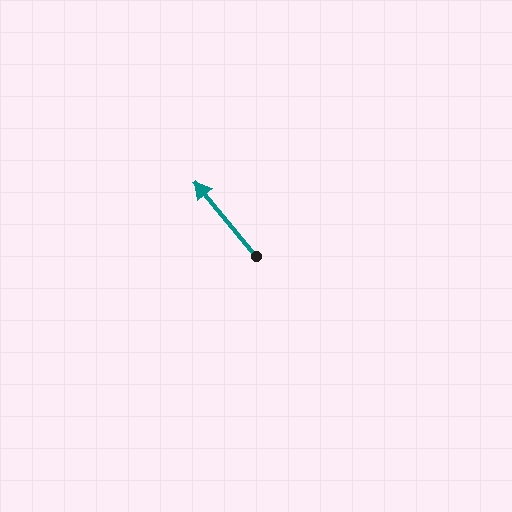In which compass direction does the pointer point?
Northwest.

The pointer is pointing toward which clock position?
Roughly 11 o'clock.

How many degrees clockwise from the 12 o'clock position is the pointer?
Approximately 320 degrees.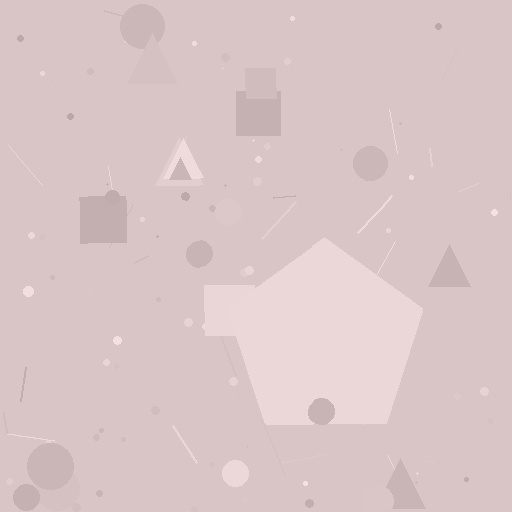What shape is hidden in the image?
A pentagon is hidden in the image.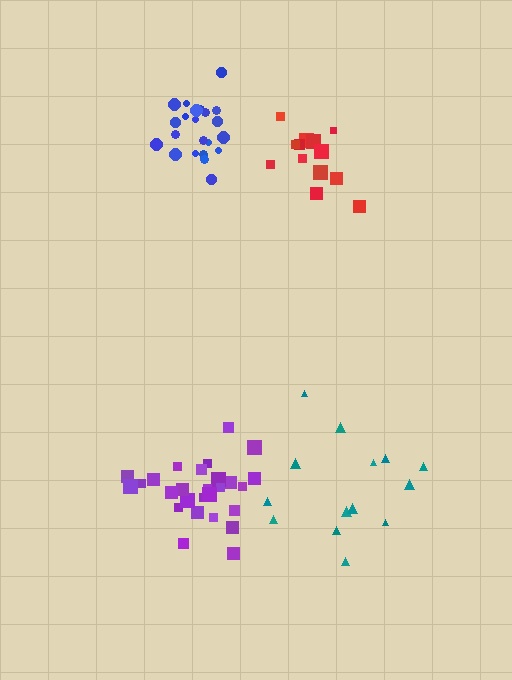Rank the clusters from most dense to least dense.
blue, purple, red, teal.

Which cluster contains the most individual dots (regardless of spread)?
Purple (27).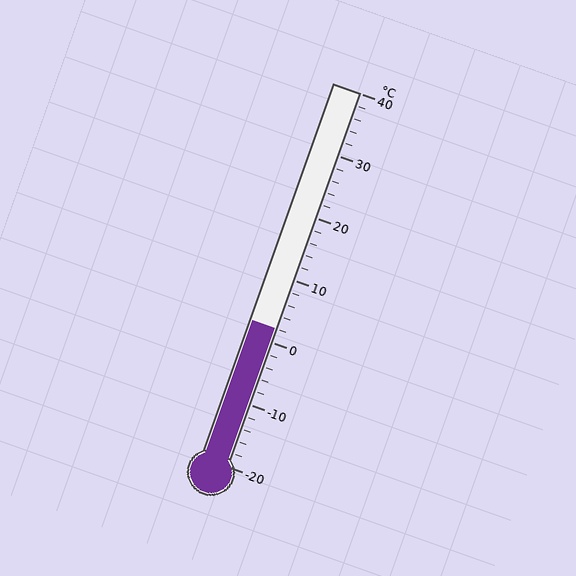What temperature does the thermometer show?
The thermometer shows approximately 2°C.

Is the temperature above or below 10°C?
The temperature is below 10°C.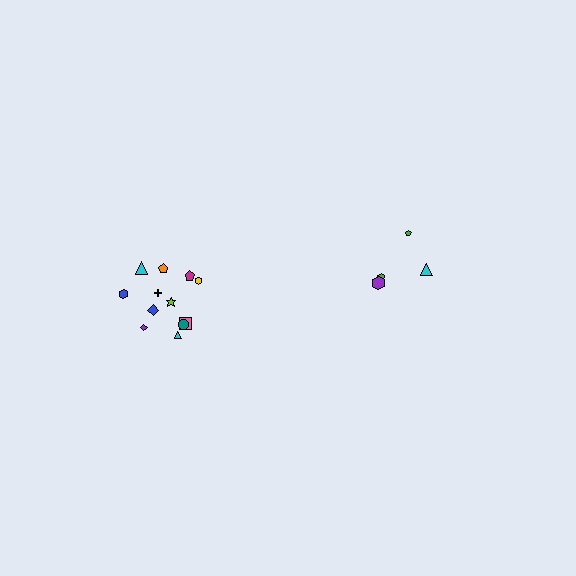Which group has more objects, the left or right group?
The left group.